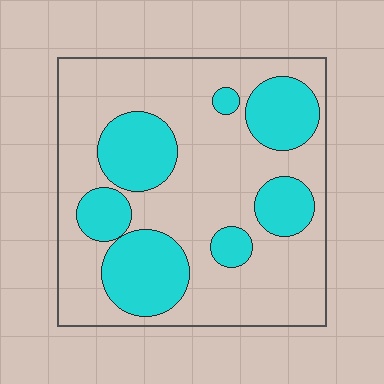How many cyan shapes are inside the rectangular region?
7.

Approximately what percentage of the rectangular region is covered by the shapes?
Approximately 30%.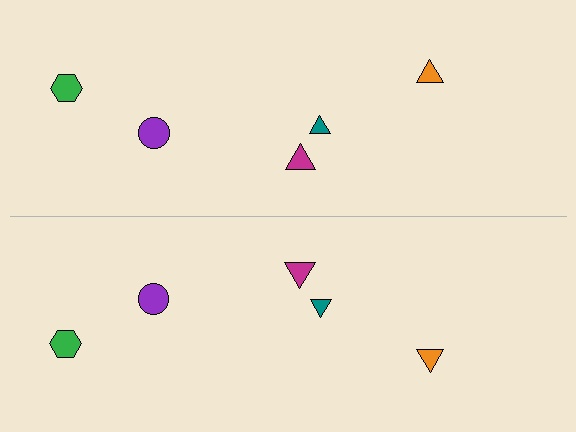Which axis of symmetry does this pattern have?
The pattern has a horizontal axis of symmetry running through the center of the image.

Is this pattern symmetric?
Yes, this pattern has bilateral (reflection) symmetry.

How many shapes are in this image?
There are 10 shapes in this image.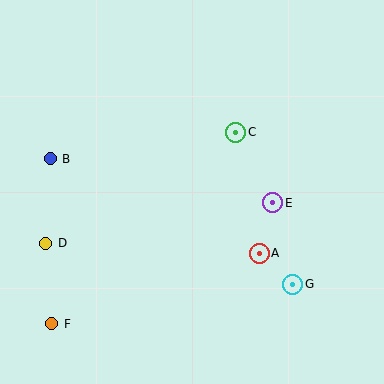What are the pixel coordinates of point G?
Point G is at (293, 284).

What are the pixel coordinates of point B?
Point B is at (50, 159).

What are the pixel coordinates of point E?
Point E is at (273, 203).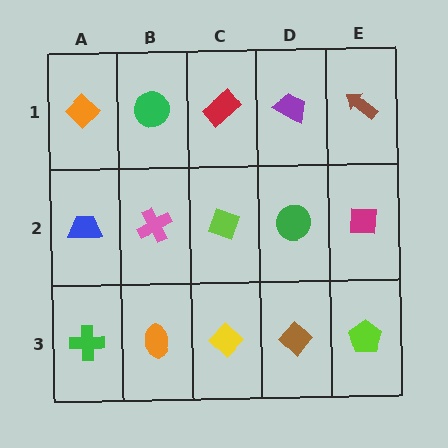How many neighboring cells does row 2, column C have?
4.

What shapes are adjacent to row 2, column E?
A brown arrow (row 1, column E), a lime pentagon (row 3, column E), a green circle (row 2, column D).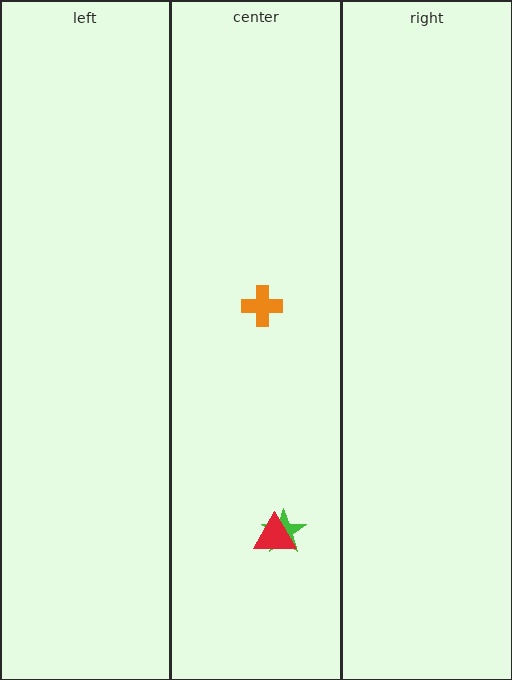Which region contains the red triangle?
The center region.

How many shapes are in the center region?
3.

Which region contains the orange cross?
The center region.